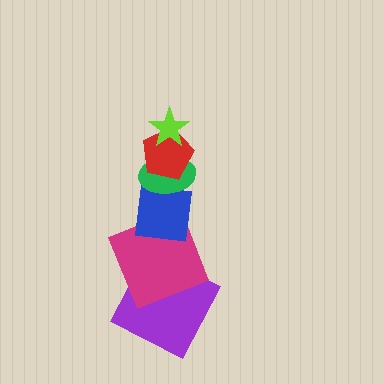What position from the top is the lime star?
The lime star is 1st from the top.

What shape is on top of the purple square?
The magenta square is on top of the purple square.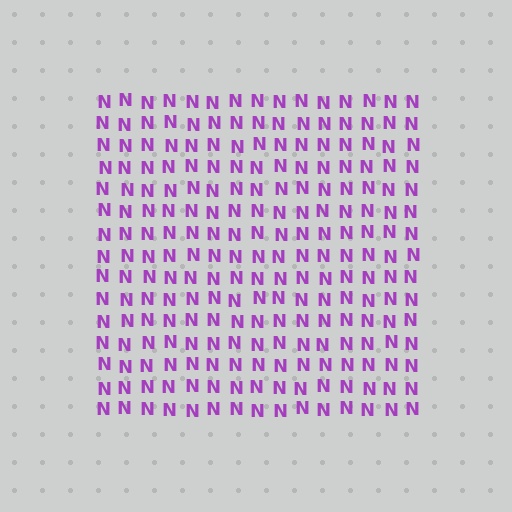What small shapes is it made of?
It is made of small letter N's.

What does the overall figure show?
The overall figure shows a square.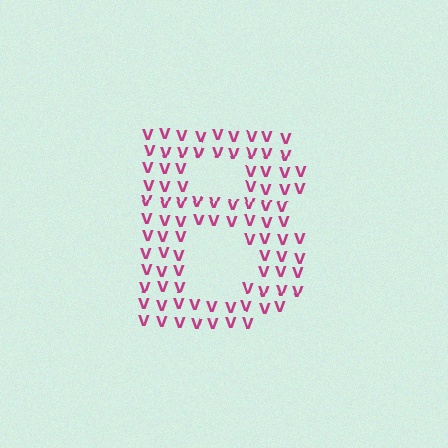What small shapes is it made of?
It is made of small letter V's.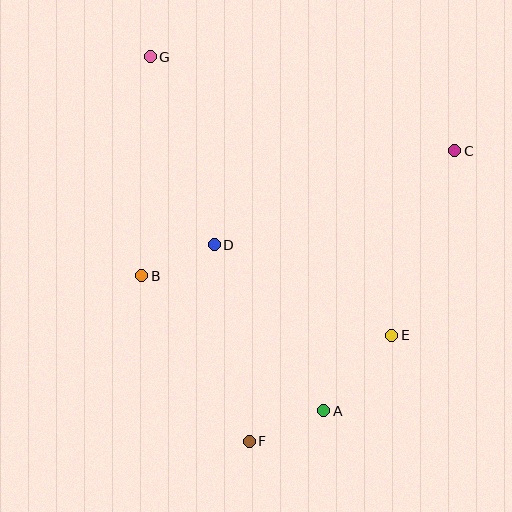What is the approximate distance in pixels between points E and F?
The distance between E and F is approximately 177 pixels.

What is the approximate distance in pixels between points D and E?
The distance between D and E is approximately 199 pixels.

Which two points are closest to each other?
Points B and D are closest to each other.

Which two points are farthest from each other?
Points F and G are farthest from each other.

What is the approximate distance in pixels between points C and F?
The distance between C and F is approximately 356 pixels.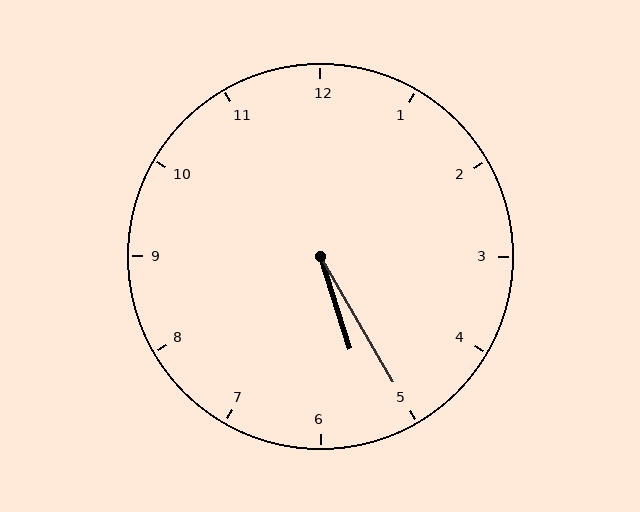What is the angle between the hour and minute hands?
Approximately 12 degrees.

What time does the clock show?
5:25.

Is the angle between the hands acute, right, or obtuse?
It is acute.